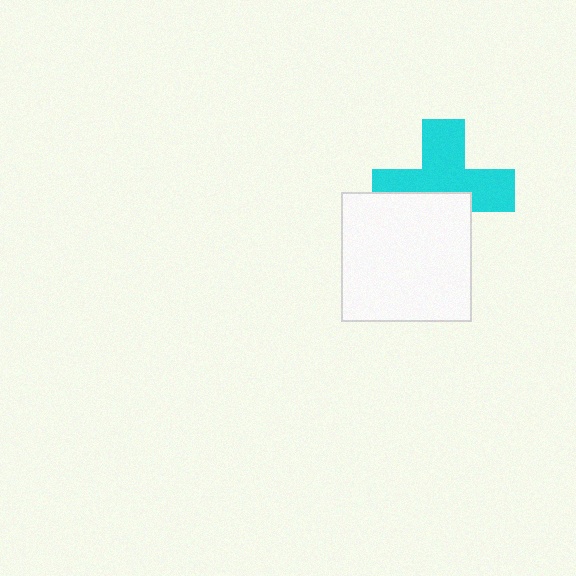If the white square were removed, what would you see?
You would see the complete cyan cross.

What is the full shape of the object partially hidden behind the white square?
The partially hidden object is a cyan cross.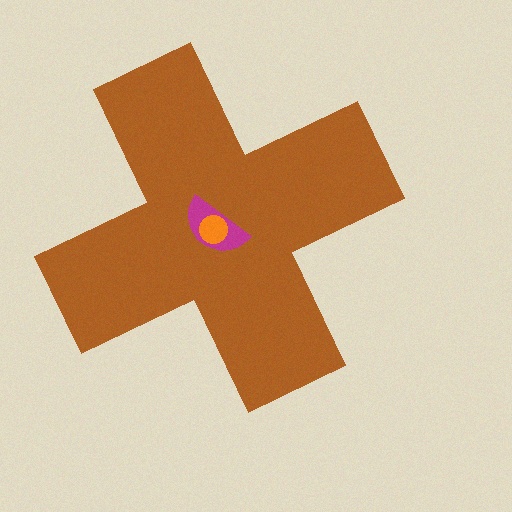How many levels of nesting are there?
3.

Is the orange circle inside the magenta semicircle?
Yes.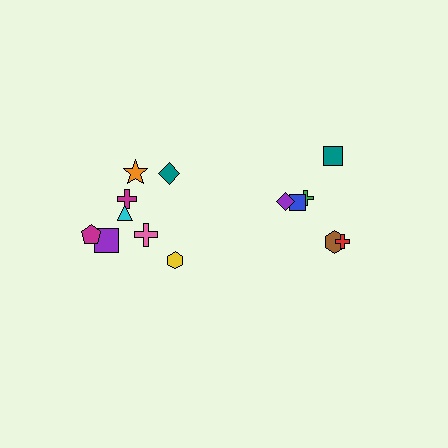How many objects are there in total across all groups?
There are 14 objects.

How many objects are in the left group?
There are 8 objects.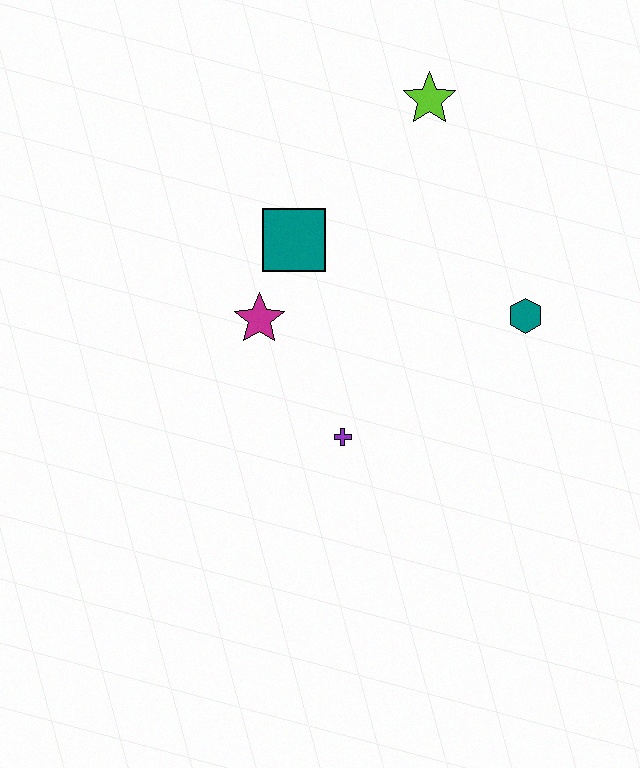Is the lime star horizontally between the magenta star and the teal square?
No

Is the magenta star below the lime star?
Yes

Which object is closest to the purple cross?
The magenta star is closest to the purple cross.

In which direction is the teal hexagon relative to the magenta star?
The teal hexagon is to the right of the magenta star.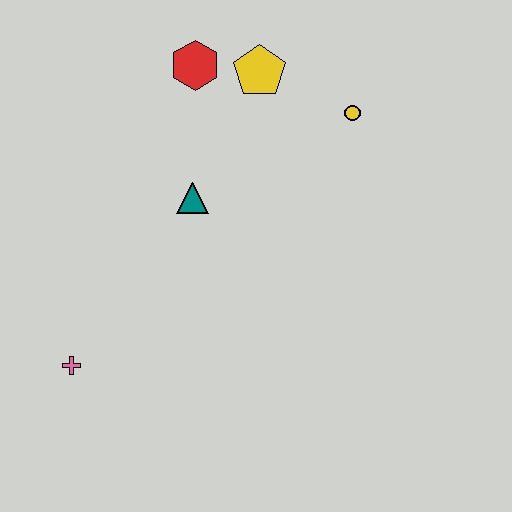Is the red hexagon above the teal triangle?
Yes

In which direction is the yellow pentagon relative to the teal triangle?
The yellow pentagon is above the teal triangle.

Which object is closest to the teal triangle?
The red hexagon is closest to the teal triangle.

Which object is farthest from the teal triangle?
The pink cross is farthest from the teal triangle.